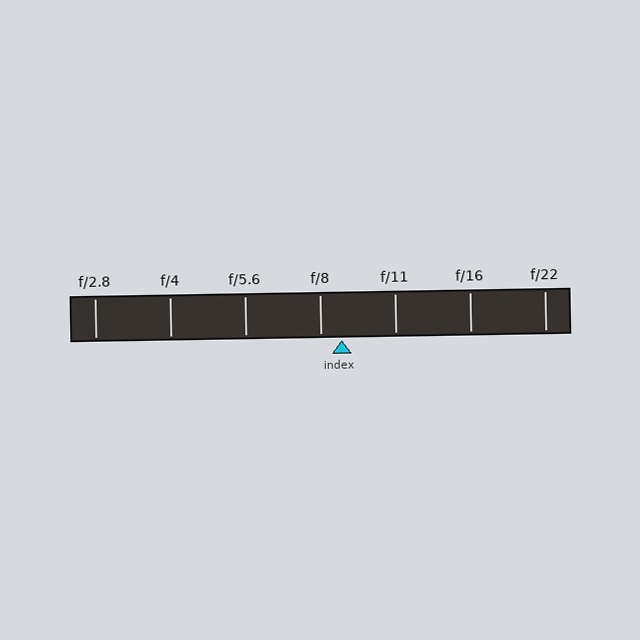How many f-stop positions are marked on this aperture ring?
There are 7 f-stop positions marked.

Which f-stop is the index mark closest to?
The index mark is closest to f/8.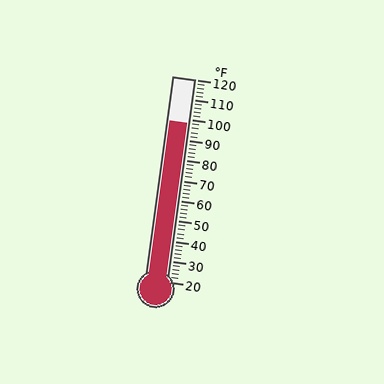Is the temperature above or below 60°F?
The temperature is above 60°F.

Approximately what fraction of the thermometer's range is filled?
The thermometer is filled to approximately 80% of its range.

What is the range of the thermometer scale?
The thermometer scale ranges from 20°F to 120°F.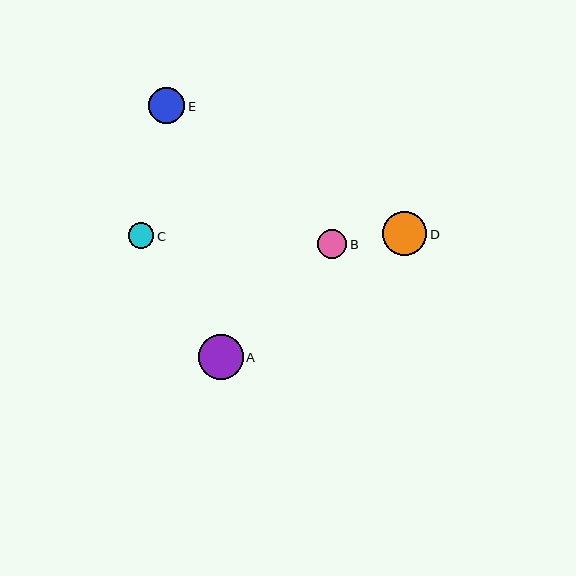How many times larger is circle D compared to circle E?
Circle D is approximately 1.2 times the size of circle E.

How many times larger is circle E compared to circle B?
Circle E is approximately 1.3 times the size of circle B.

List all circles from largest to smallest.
From largest to smallest: A, D, E, B, C.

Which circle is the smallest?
Circle C is the smallest with a size of approximately 26 pixels.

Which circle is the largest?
Circle A is the largest with a size of approximately 45 pixels.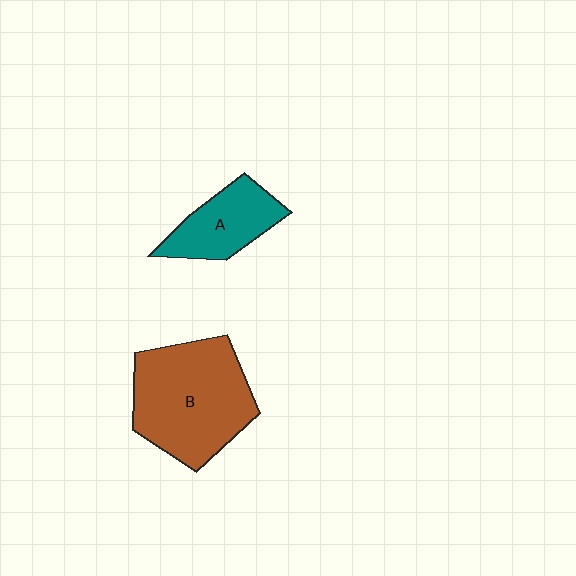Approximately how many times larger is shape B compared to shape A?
Approximately 2.0 times.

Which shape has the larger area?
Shape B (brown).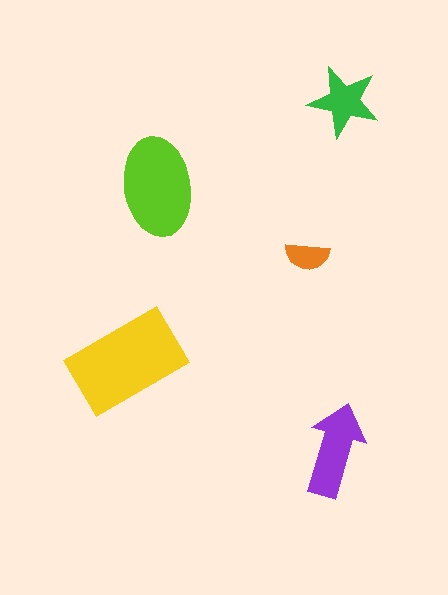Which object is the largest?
The yellow rectangle.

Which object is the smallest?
The orange semicircle.